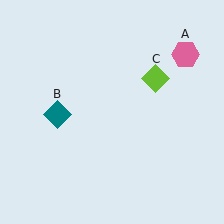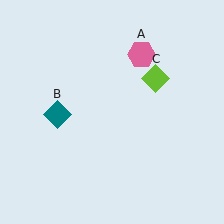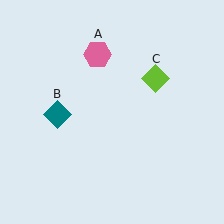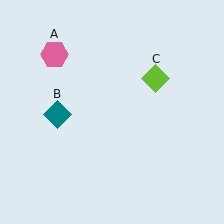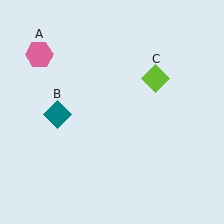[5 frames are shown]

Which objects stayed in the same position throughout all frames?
Teal diamond (object B) and lime diamond (object C) remained stationary.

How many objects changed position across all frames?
1 object changed position: pink hexagon (object A).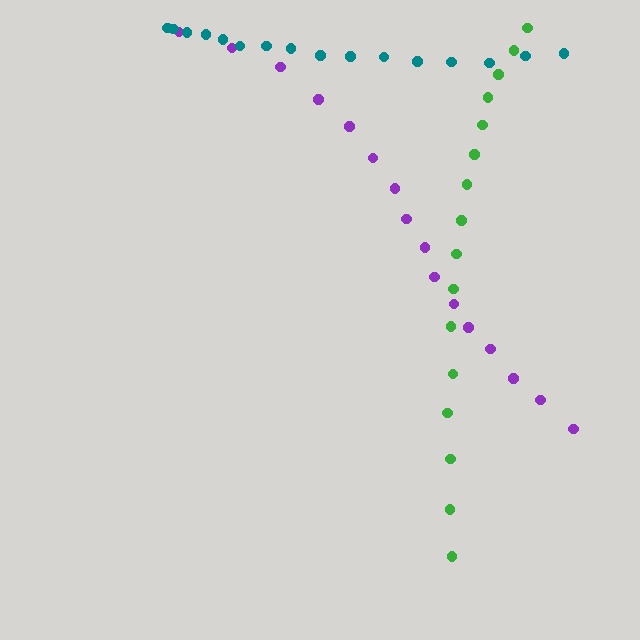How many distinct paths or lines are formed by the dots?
There are 3 distinct paths.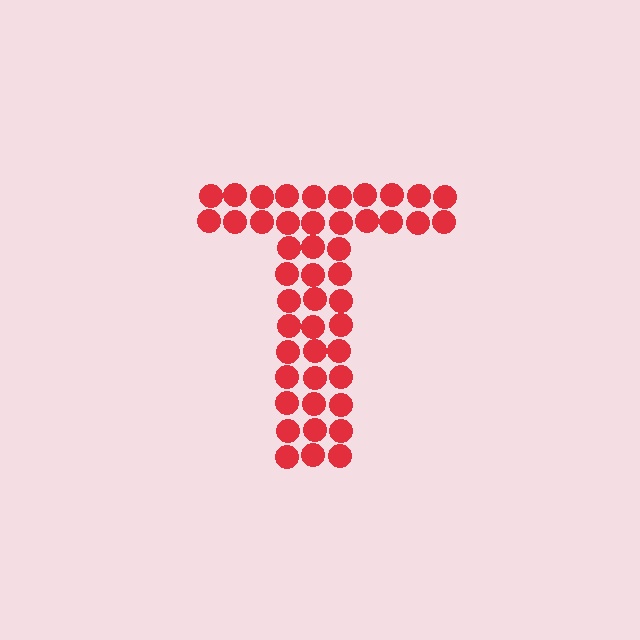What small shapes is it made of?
It is made of small circles.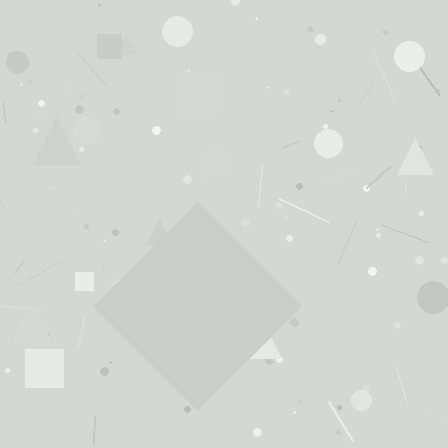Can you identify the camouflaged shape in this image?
The camouflaged shape is a diamond.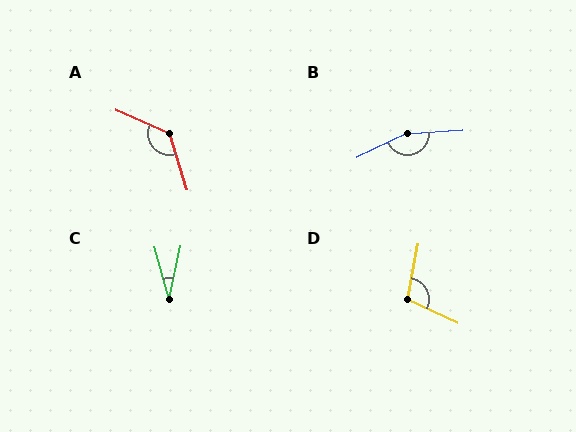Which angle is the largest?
B, at approximately 158 degrees.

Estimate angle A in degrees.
Approximately 131 degrees.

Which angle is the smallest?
C, at approximately 28 degrees.